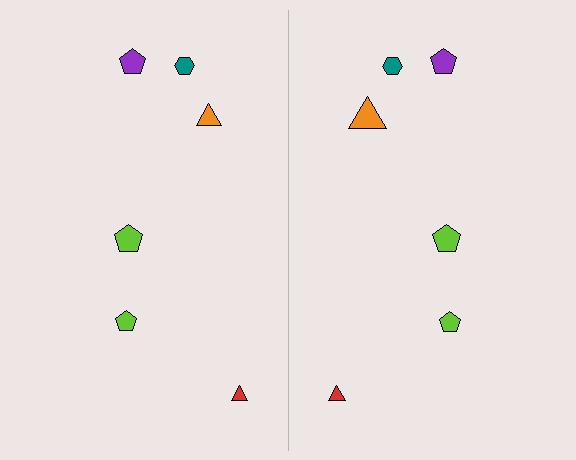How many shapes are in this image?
There are 12 shapes in this image.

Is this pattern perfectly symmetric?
No, the pattern is not perfectly symmetric. The orange triangle on the right side has a different size than its mirror counterpart.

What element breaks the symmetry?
The orange triangle on the right side has a different size than its mirror counterpart.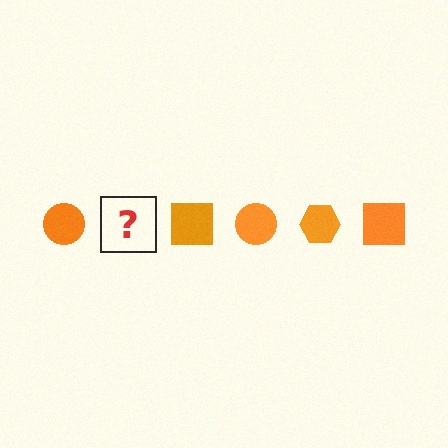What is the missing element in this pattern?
The missing element is an orange hexagon.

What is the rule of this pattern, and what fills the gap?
The rule is that the pattern cycles through circle, hexagon, square shapes in orange. The gap should be filled with an orange hexagon.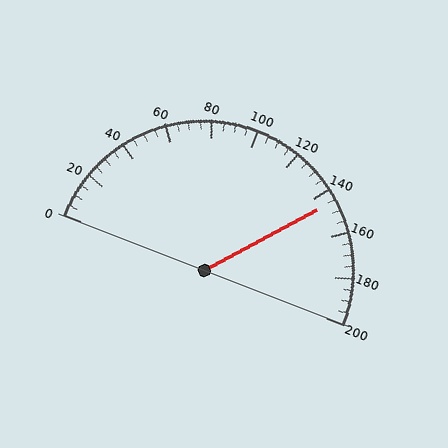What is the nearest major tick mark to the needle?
The nearest major tick mark is 140.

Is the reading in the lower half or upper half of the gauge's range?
The reading is in the upper half of the range (0 to 200).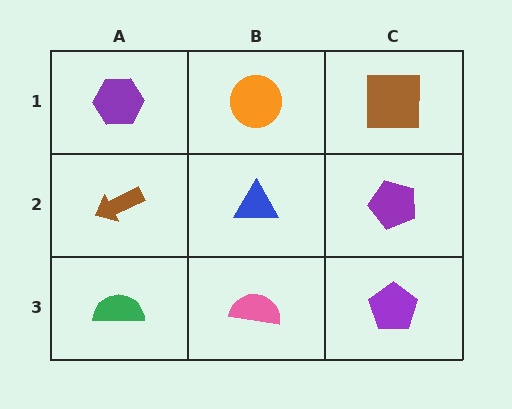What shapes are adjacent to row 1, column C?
A purple pentagon (row 2, column C), an orange circle (row 1, column B).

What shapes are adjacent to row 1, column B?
A blue triangle (row 2, column B), a purple hexagon (row 1, column A), a brown square (row 1, column C).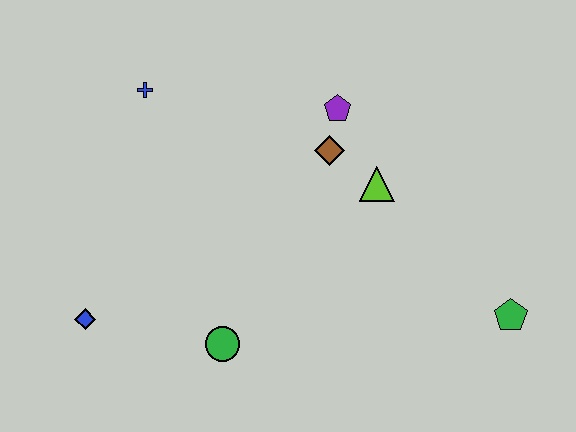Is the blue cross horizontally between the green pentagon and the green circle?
No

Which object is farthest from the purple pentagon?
The blue diamond is farthest from the purple pentagon.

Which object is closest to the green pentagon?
The lime triangle is closest to the green pentagon.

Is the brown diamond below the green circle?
No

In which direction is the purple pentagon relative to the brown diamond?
The purple pentagon is above the brown diamond.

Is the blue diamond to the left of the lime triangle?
Yes